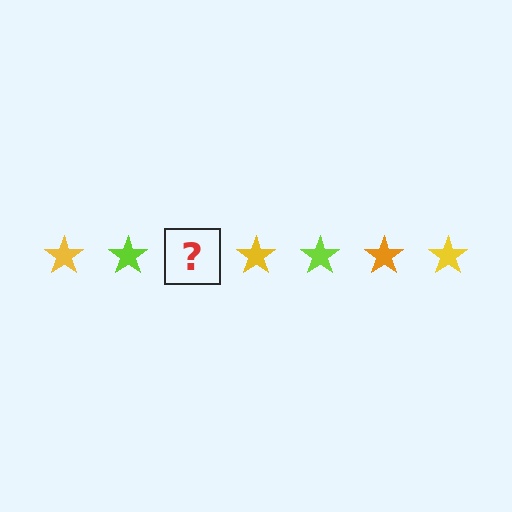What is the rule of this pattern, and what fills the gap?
The rule is that the pattern cycles through yellow, lime, orange stars. The gap should be filled with an orange star.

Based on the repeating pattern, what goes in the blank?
The blank should be an orange star.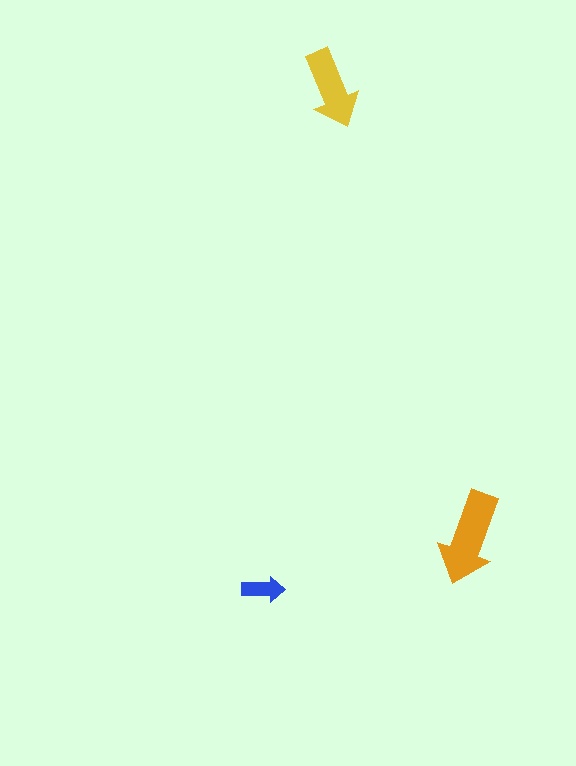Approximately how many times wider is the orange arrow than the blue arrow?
About 2 times wider.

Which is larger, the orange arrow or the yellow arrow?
The orange one.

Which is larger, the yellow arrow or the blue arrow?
The yellow one.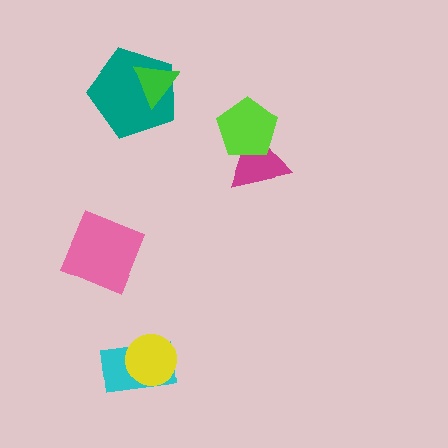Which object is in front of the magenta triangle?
The lime pentagon is in front of the magenta triangle.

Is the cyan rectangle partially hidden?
Yes, it is partially covered by another shape.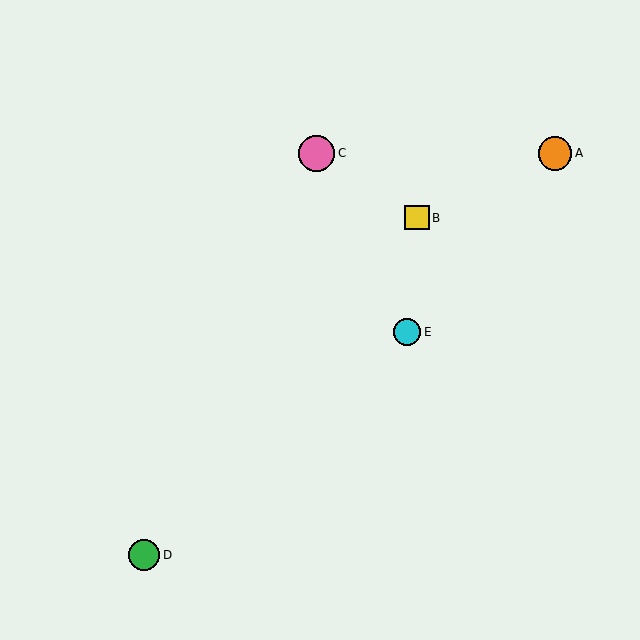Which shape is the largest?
The pink circle (labeled C) is the largest.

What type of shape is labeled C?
Shape C is a pink circle.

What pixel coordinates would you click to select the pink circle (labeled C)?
Click at (317, 153) to select the pink circle C.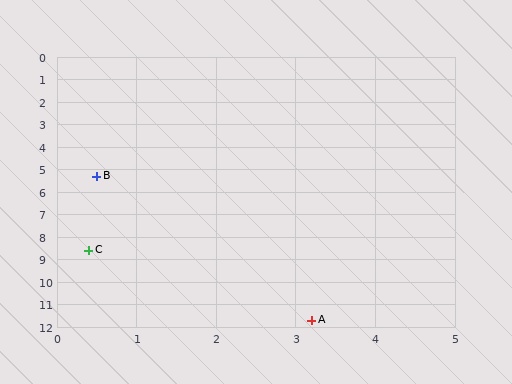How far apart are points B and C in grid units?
Points B and C are about 3.3 grid units apart.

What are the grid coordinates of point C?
Point C is at approximately (0.4, 8.6).